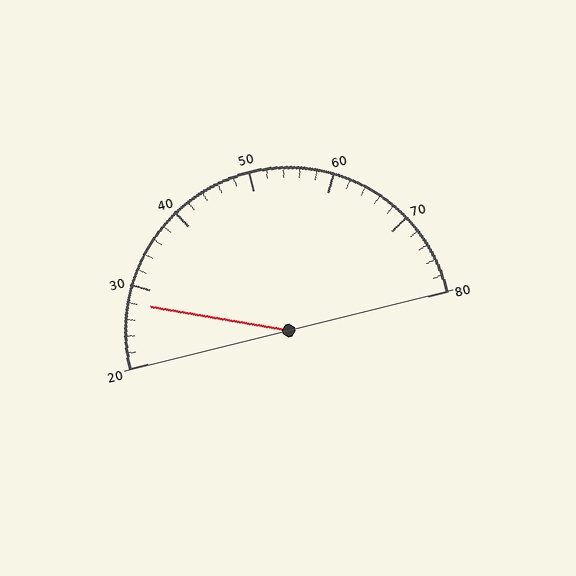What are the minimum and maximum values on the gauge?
The gauge ranges from 20 to 80.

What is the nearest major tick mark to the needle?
The nearest major tick mark is 30.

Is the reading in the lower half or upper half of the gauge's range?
The reading is in the lower half of the range (20 to 80).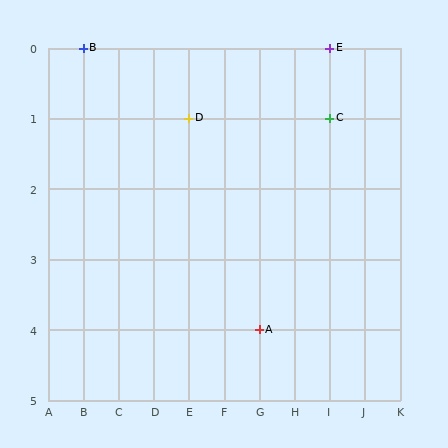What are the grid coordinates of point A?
Point A is at grid coordinates (G, 4).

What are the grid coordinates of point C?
Point C is at grid coordinates (I, 1).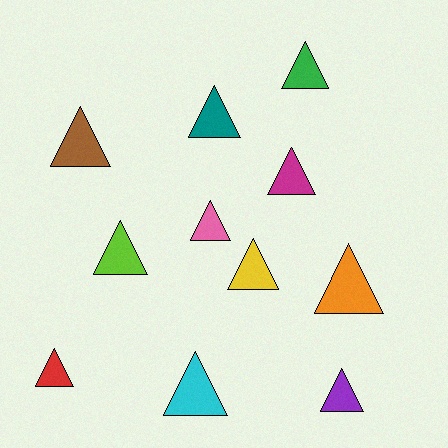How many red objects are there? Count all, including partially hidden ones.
There is 1 red object.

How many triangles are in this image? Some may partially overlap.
There are 11 triangles.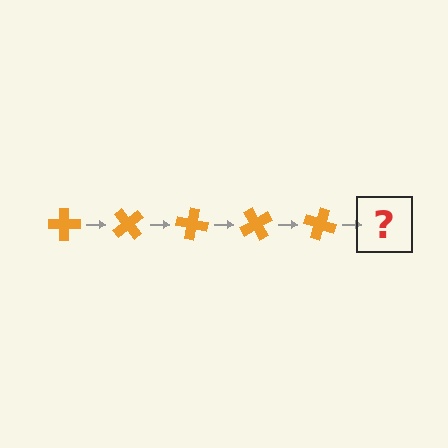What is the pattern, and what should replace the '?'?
The pattern is that the cross rotates 50 degrees each step. The '?' should be an orange cross rotated 250 degrees.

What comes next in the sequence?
The next element should be an orange cross rotated 250 degrees.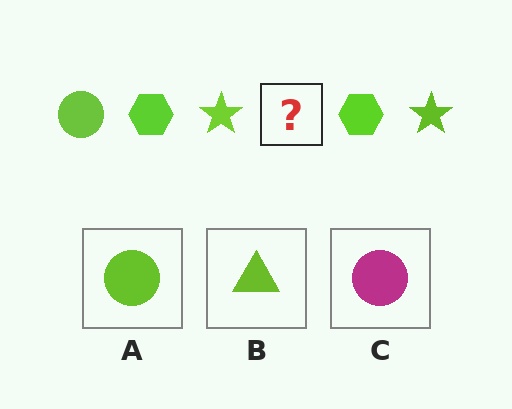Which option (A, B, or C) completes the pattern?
A.